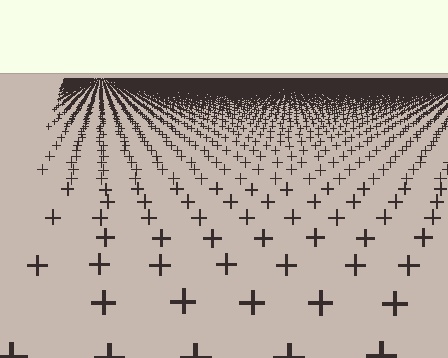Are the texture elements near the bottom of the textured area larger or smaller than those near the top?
Larger. Near the bottom, elements are closer to the viewer and appear at a bigger on-screen size.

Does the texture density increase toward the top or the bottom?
Density increases toward the top.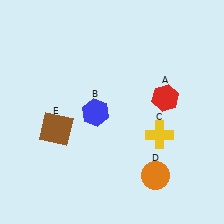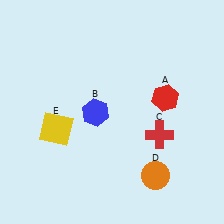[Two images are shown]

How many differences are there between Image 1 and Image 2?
There are 2 differences between the two images.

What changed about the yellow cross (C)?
In Image 1, C is yellow. In Image 2, it changed to red.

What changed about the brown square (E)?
In Image 1, E is brown. In Image 2, it changed to yellow.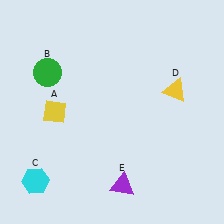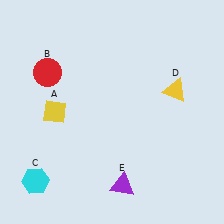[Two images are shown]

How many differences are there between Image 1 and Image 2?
There is 1 difference between the two images.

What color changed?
The circle (B) changed from green in Image 1 to red in Image 2.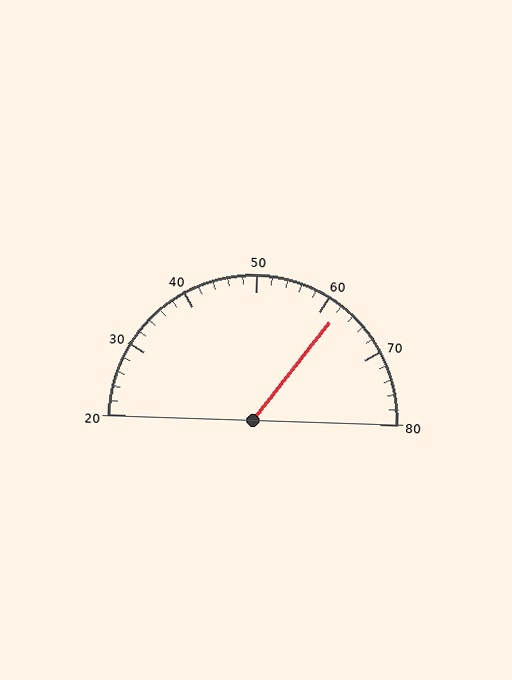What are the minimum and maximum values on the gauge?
The gauge ranges from 20 to 80.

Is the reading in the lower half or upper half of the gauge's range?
The reading is in the upper half of the range (20 to 80).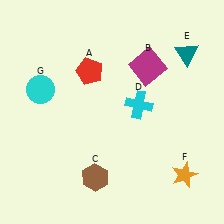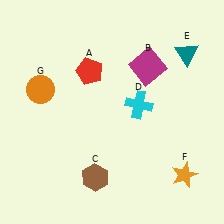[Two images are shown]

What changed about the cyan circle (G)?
In Image 1, G is cyan. In Image 2, it changed to orange.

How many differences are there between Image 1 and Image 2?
There is 1 difference between the two images.